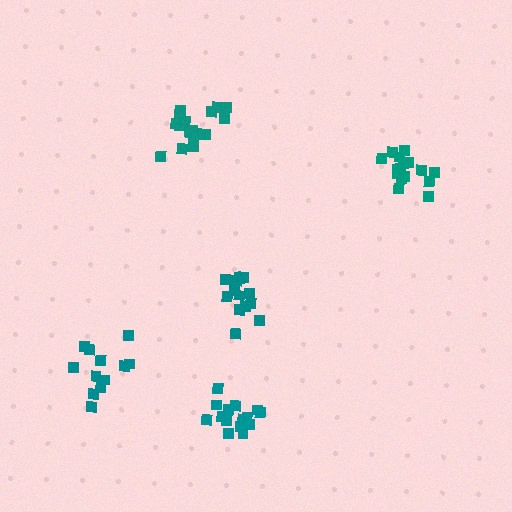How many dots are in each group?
Group 1: 18 dots, Group 2: 16 dots, Group 3: 13 dots, Group 4: 12 dots, Group 5: 15 dots (74 total).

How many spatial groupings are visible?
There are 5 spatial groupings.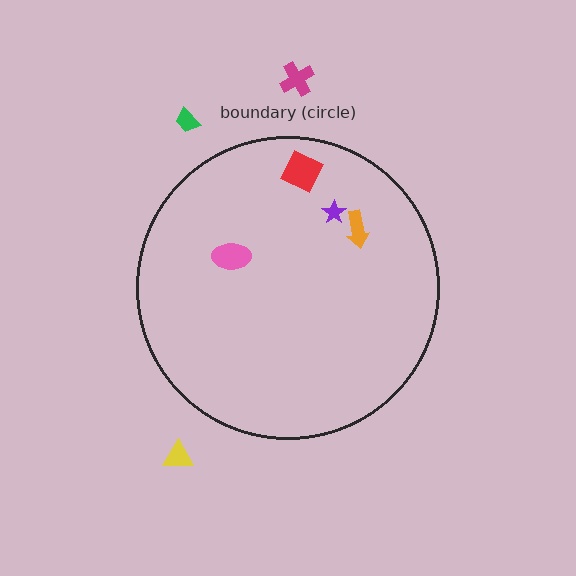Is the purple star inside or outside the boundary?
Inside.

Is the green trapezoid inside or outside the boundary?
Outside.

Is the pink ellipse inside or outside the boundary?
Inside.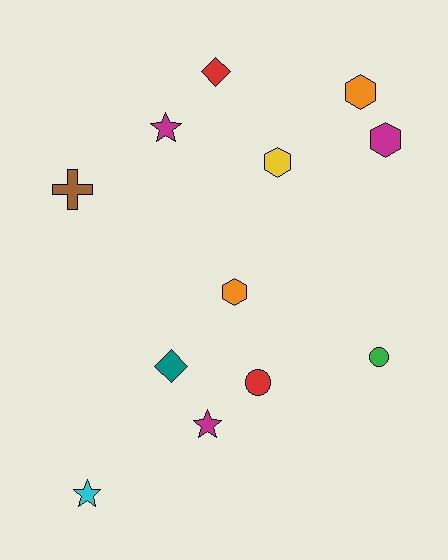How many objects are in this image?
There are 12 objects.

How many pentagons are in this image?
There are no pentagons.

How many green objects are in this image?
There is 1 green object.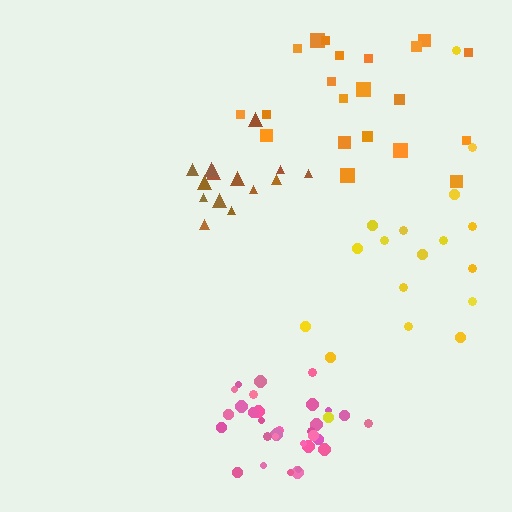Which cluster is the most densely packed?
Pink.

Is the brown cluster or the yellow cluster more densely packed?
Brown.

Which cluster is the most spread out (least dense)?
Yellow.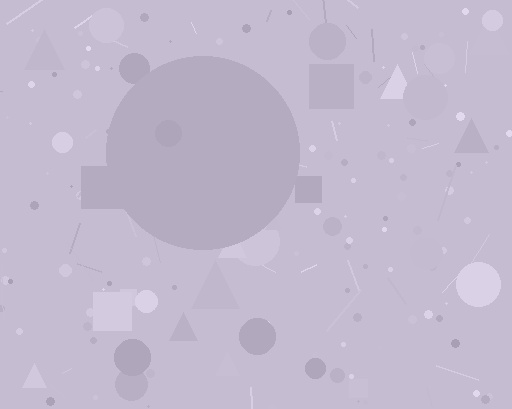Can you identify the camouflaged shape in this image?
The camouflaged shape is a circle.